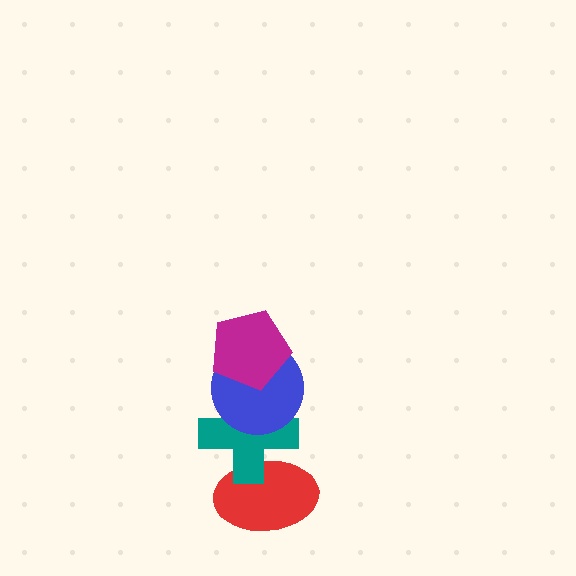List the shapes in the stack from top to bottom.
From top to bottom: the magenta pentagon, the blue circle, the teal cross, the red ellipse.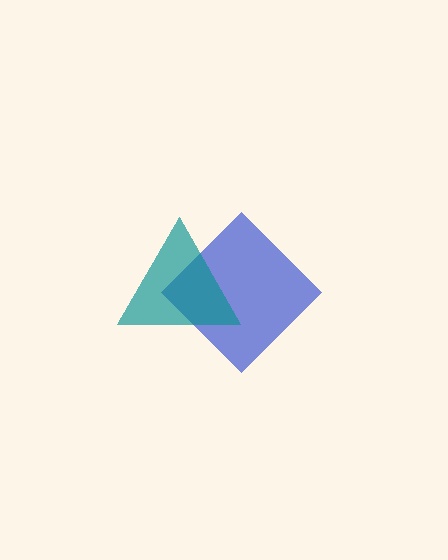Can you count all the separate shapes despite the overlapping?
Yes, there are 2 separate shapes.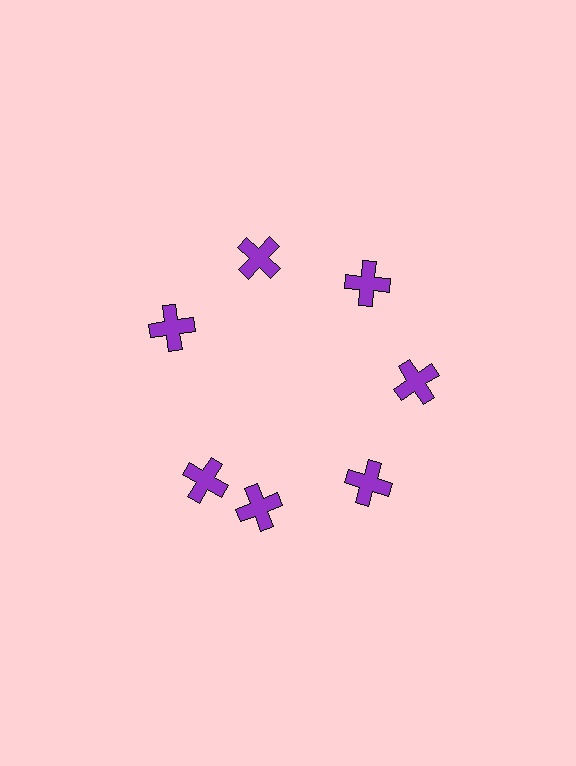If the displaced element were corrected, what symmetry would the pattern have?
It would have 7-fold rotational symmetry — the pattern would map onto itself every 51 degrees.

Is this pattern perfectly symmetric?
No. The 7 purple crosses are arranged in a ring, but one element near the 8 o'clock position is rotated out of alignment along the ring, breaking the 7-fold rotational symmetry.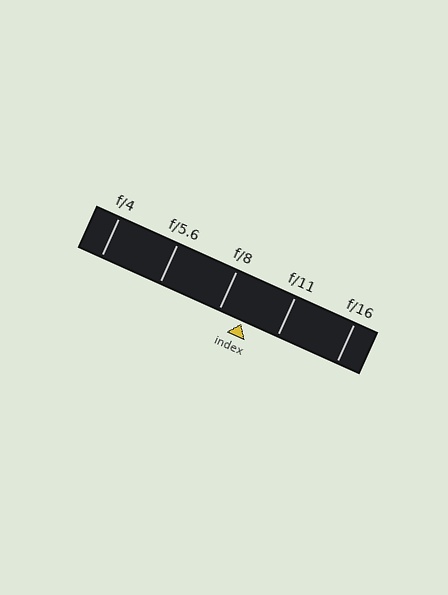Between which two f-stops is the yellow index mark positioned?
The index mark is between f/8 and f/11.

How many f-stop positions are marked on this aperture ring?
There are 5 f-stop positions marked.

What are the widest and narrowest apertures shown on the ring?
The widest aperture shown is f/4 and the narrowest is f/16.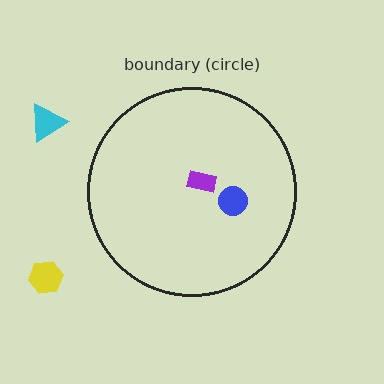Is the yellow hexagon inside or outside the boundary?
Outside.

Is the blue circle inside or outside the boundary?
Inside.